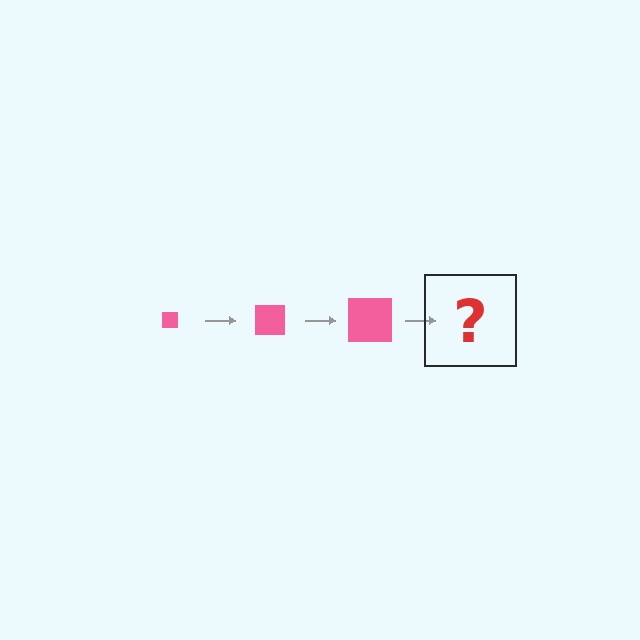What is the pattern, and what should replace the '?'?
The pattern is that the square gets progressively larger each step. The '?' should be a pink square, larger than the previous one.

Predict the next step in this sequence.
The next step is a pink square, larger than the previous one.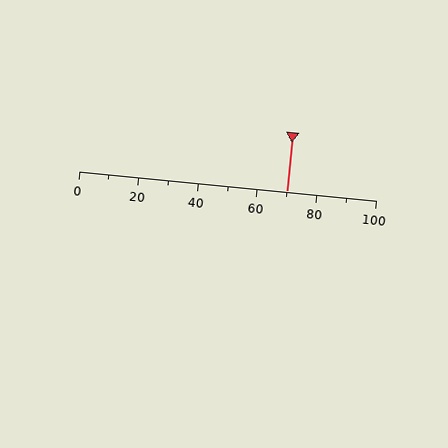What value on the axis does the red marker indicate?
The marker indicates approximately 70.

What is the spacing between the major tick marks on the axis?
The major ticks are spaced 20 apart.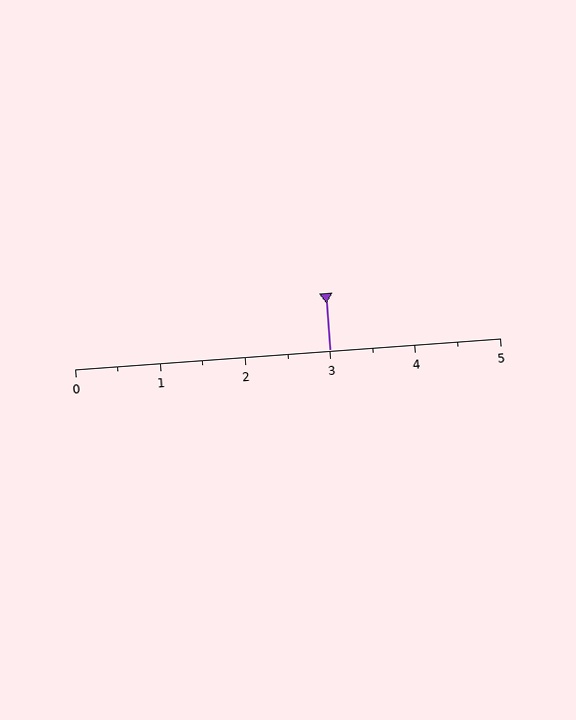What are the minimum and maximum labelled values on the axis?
The axis runs from 0 to 5.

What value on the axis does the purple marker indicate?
The marker indicates approximately 3.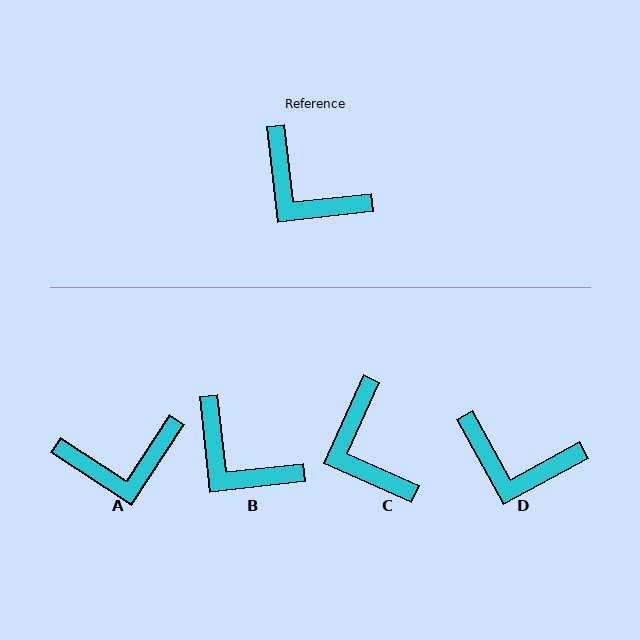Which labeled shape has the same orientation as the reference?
B.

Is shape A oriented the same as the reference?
No, it is off by about 51 degrees.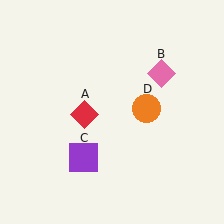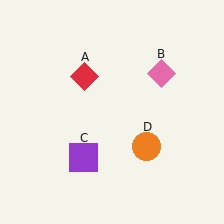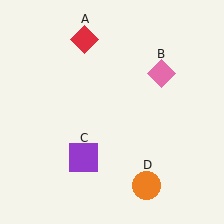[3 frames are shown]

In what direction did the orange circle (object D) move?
The orange circle (object D) moved down.